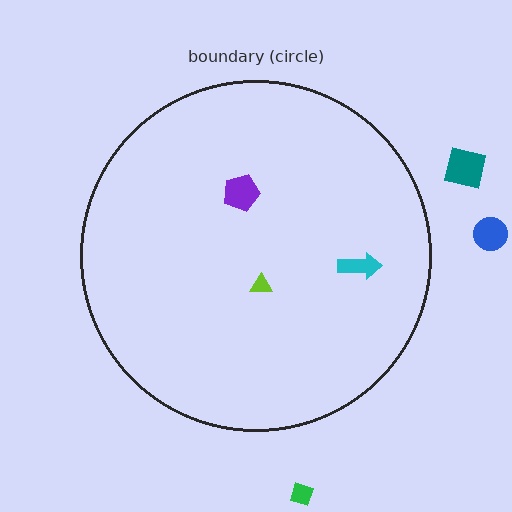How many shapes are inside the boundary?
3 inside, 3 outside.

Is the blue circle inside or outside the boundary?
Outside.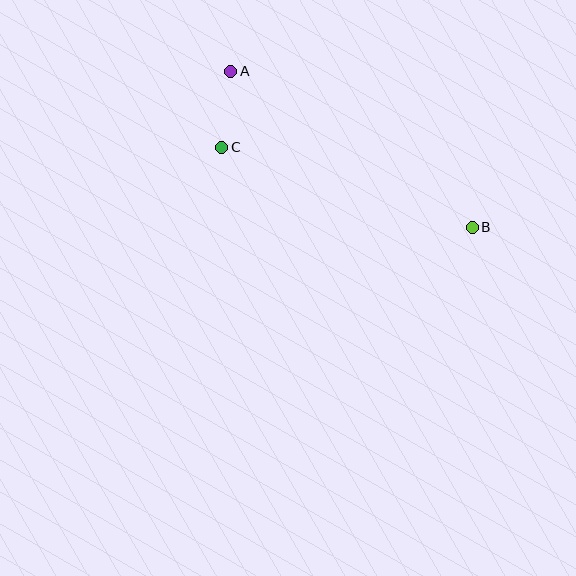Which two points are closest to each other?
Points A and C are closest to each other.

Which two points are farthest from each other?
Points A and B are farthest from each other.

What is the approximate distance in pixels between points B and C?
The distance between B and C is approximately 263 pixels.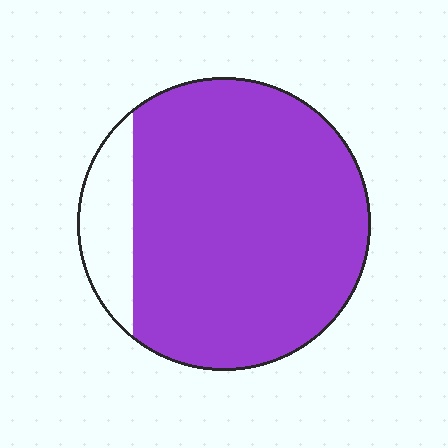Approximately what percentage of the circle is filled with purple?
Approximately 85%.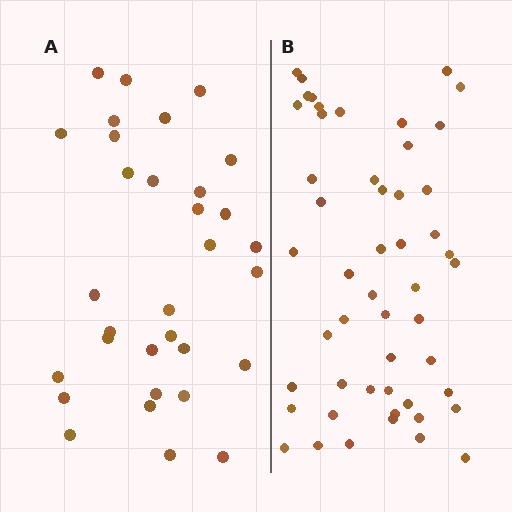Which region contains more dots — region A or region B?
Region B (the right region) has more dots.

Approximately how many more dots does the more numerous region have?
Region B has approximately 20 more dots than region A.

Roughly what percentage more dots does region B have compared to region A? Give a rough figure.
About 60% more.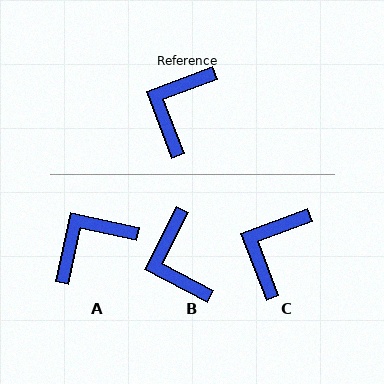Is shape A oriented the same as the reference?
No, it is off by about 33 degrees.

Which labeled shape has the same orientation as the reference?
C.